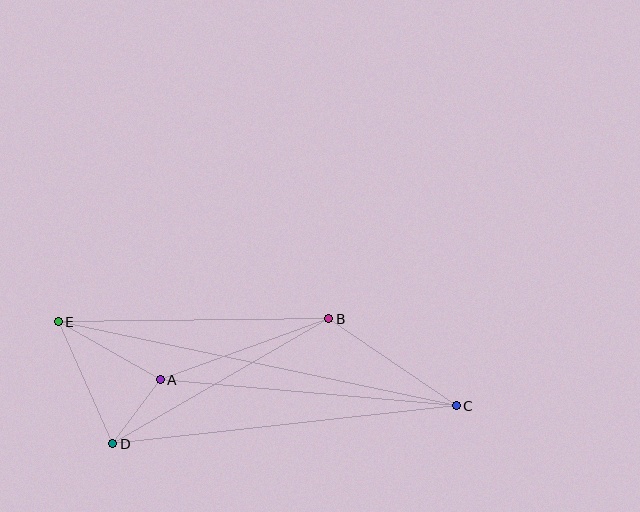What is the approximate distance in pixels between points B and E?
The distance between B and E is approximately 270 pixels.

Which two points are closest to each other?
Points A and D are closest to each other.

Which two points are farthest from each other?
Points C and E are farthest from each other.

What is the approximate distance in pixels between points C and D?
The distance between C and D is approximately 345 pixels.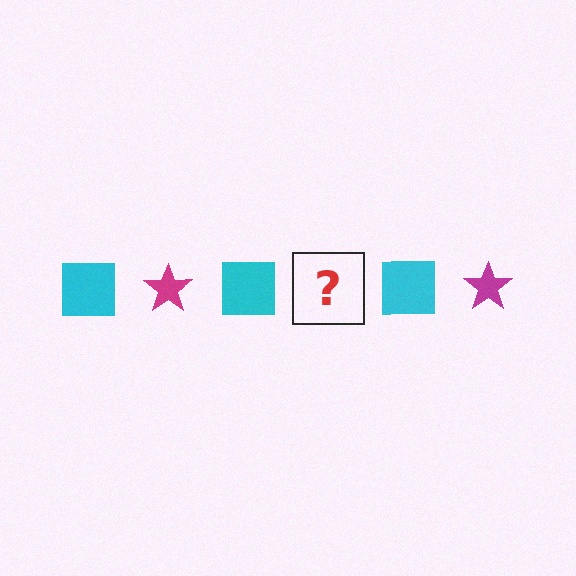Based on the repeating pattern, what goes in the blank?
The blank should be a magenta star.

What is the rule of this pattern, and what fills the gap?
The rule is that the pattern alternates between cyan square and magenta star. The gap should be filled with a magenta star.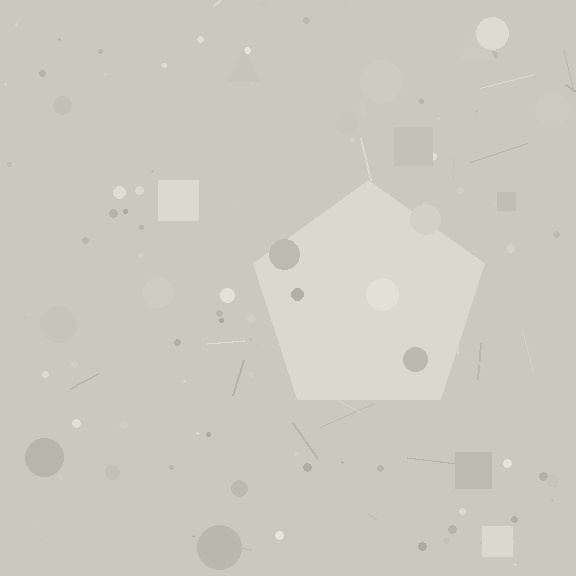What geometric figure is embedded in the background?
A pentagon is embedded in the background.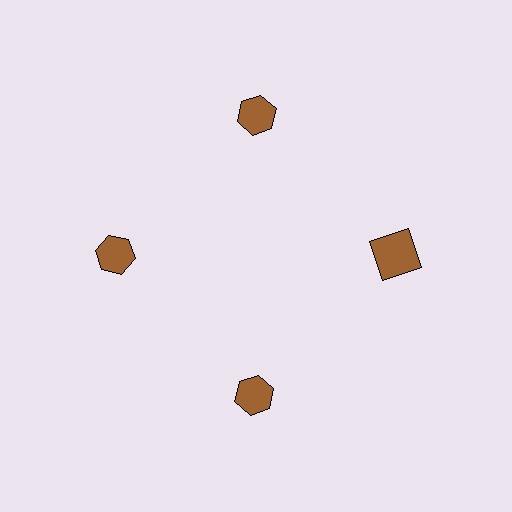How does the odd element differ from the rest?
It has a different shape: square instead of hexagon.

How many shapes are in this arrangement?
There are 4 shapes arranged in a ring pattern.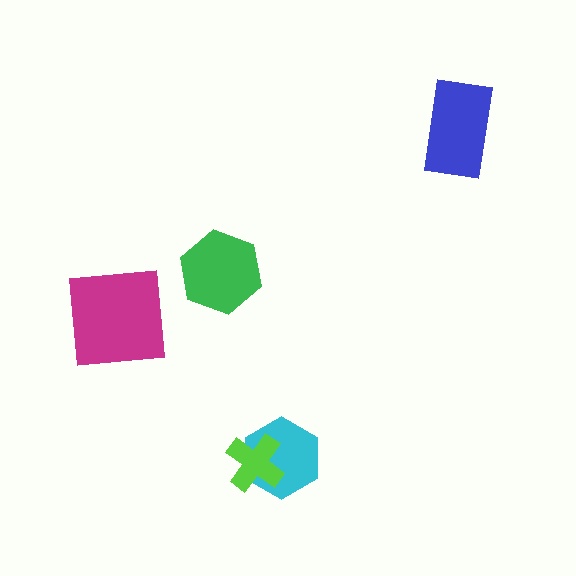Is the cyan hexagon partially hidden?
Yes, it is partially covered by another shape.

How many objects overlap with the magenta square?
0 objects overlap with the magenta square.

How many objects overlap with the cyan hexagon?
1 object overlaps with the cyan hexagon.